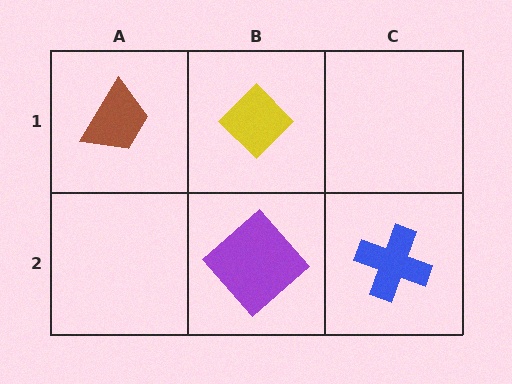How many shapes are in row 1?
2 shapes.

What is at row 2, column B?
A purple diamond.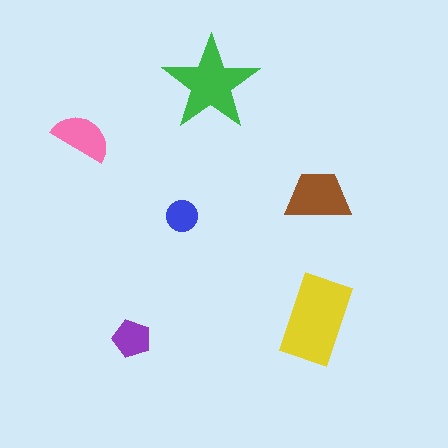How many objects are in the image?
There are 6 objects in the image.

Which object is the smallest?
The blue circle.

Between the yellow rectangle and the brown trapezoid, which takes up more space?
The yellow rectangle.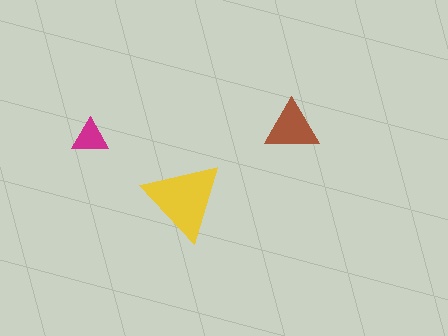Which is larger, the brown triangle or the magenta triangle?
The brown one.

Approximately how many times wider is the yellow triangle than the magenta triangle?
About 2 times wider.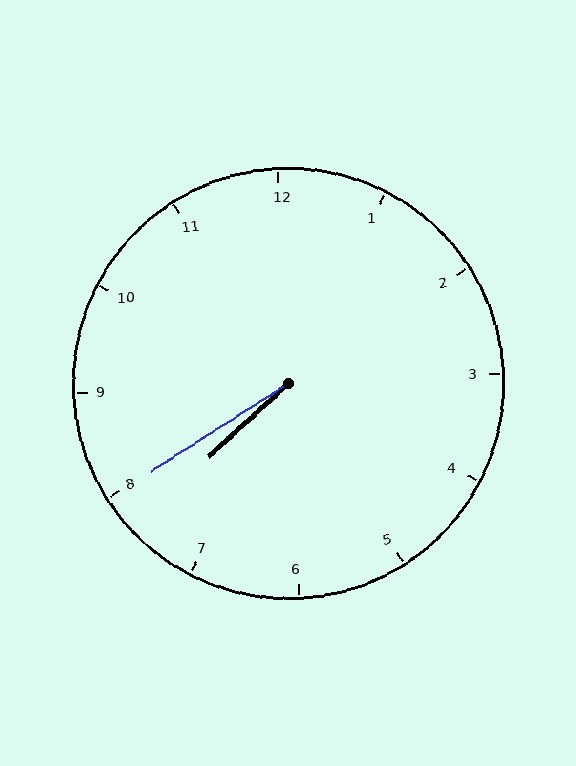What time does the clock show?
7:40.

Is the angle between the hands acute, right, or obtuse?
It is acute.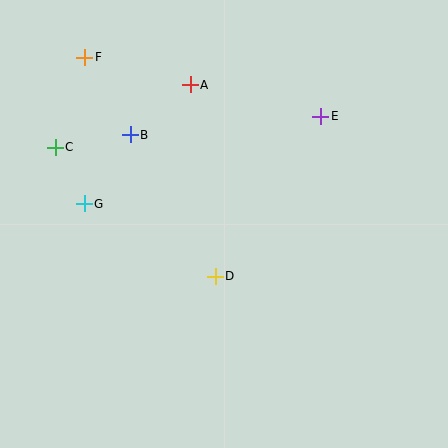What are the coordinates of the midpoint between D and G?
The midpoint between D and G is at (150, 240).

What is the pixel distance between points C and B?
The distance between C and B is 76 pixels.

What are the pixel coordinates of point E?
Point E is at (321, 116).